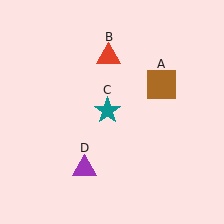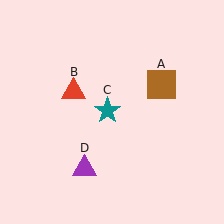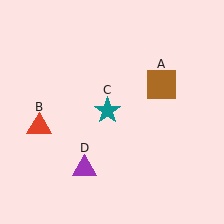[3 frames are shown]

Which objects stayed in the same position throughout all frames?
Brown square (object A) and teal star (object C) and purple triangle (object D) remained stationary.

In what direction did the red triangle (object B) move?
The red triangle (object B) moved down and to the left.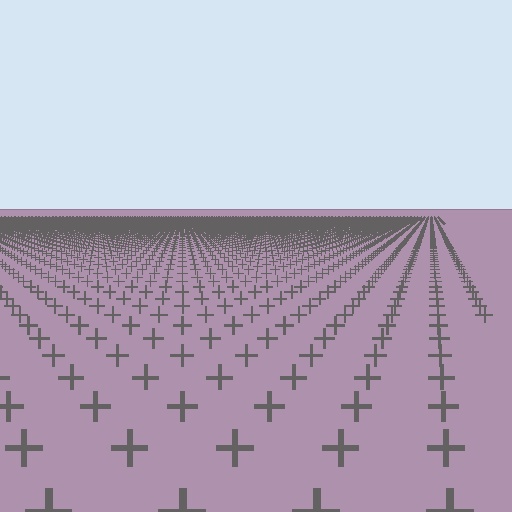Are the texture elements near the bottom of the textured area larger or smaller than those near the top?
Larger. Near the bottom, elements are closer to the viewer and appear at a bigger on-screen size.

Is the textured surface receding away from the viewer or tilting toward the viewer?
The surface is receding away from the viewer. Texture elements get smaller and denser toward the top.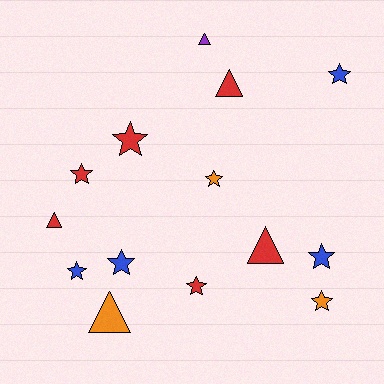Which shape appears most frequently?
Star, with 9 objects.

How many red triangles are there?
There are 3 red triangles.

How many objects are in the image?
There are 14 objects.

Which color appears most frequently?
Red, with 6 objects.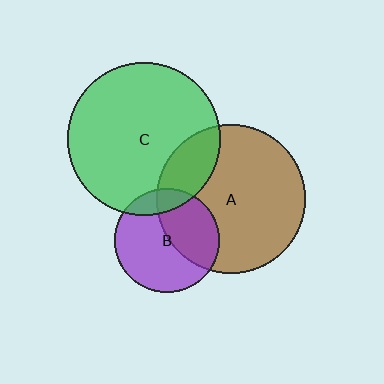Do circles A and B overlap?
Yes.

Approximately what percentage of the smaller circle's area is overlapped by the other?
Approximately 40%.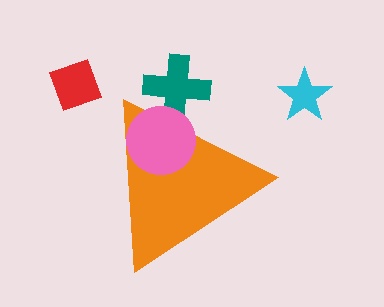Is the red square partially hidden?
No, the red square is fully visible.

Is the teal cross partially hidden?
Yes, the teal cross is partially hidden behind the orange triangle.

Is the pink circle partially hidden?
No, the pink circle is fully visible.